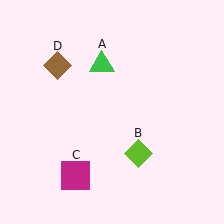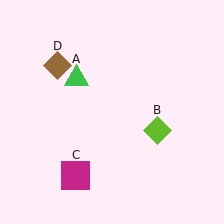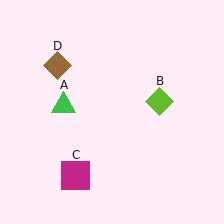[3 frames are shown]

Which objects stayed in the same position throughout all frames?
Magenta square (object C) and brown diamond (object D) remained stationary.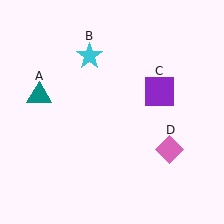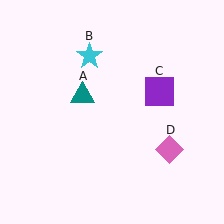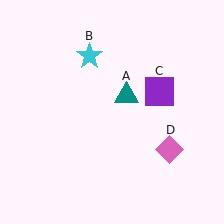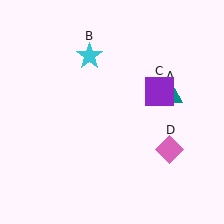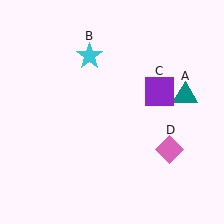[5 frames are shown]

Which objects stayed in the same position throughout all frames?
Cyan star (object B) and purple square (object C) and pink diamond (object D) remained stationary.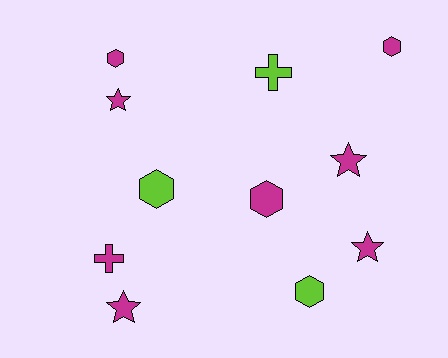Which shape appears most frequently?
Hexagon, with 5 objects.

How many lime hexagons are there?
There are 2 lime hexagons.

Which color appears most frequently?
Magenta, with 8 objects.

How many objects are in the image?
There are 11 objects.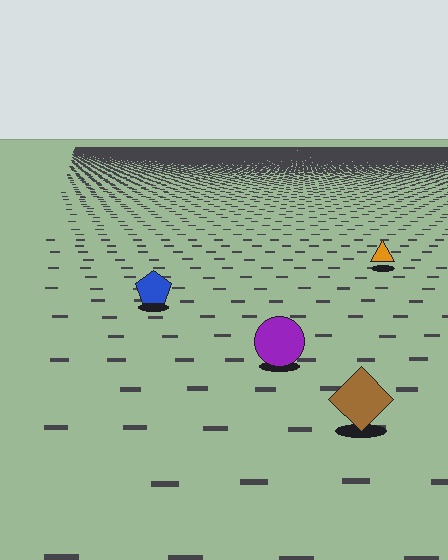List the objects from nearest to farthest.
From nearest to farthest: the brown diamond, the purple circle, the blue pentagon, the orange triangle.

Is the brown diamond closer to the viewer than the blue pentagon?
Yes. The brown diamond is closer — you can tell from the texture gradient: the ground texture is coarser near it.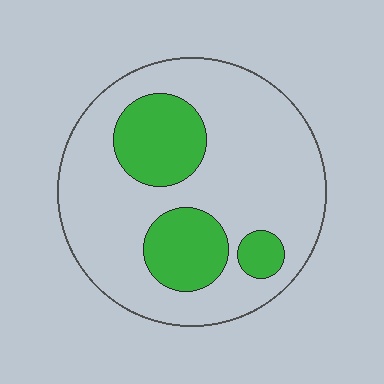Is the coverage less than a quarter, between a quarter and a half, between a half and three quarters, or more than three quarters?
Between a quarter and a half.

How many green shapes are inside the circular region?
3.